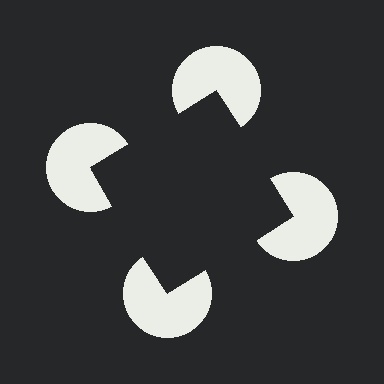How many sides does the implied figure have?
4 sides.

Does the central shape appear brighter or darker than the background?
It typically appears slightly darker than the background, even though no actual brightness change is drawn.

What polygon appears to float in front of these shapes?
An illusory square — its edges are inferred from the aligned wedge cuts in the pac-man discs, not physically drawn.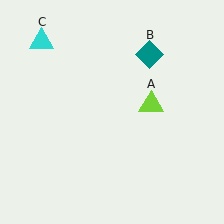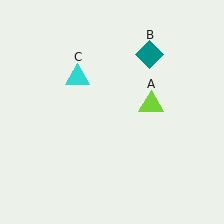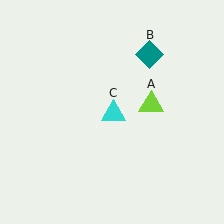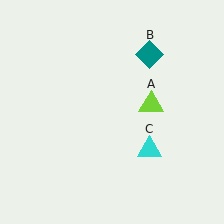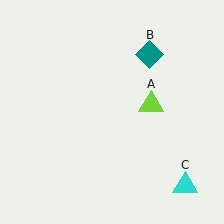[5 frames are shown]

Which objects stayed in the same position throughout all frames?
Lime triangle (object A) and teal diamond (object B) remained stationary.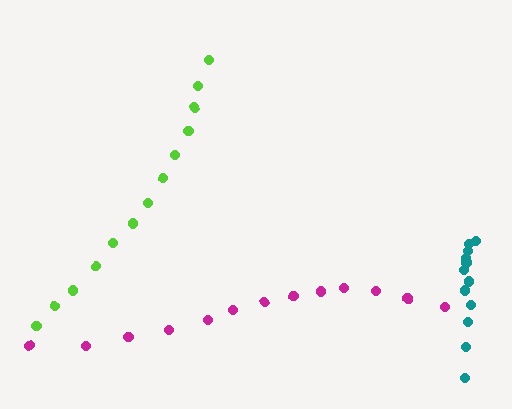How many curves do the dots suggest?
There are 3 distinct paths.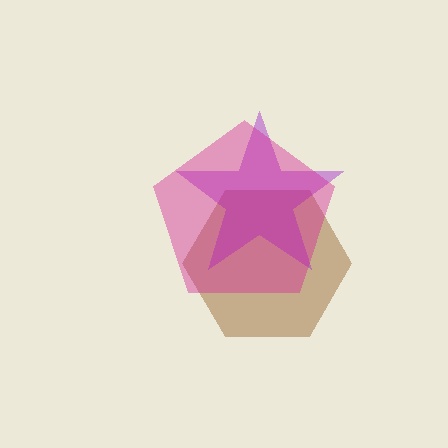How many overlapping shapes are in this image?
There are 3 overlapping shapes in the image.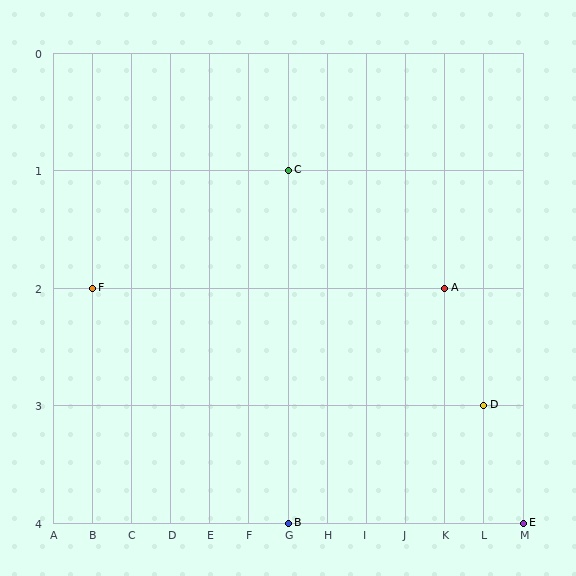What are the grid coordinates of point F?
Point F is at grid coordinates (B, 2).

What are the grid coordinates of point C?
Point C is at grid coordinates (G, 1).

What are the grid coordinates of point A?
Point A is at grid coordinates (K, 2).